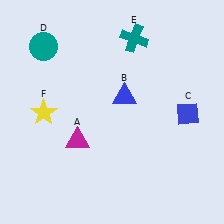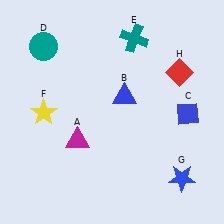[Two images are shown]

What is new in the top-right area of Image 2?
A red diamond (H) was added in the top-right area of Image 2.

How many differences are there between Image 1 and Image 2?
There are 2 differences between the two images.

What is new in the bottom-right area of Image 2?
A blue star (G) was added in the bottom-right area of Image 2.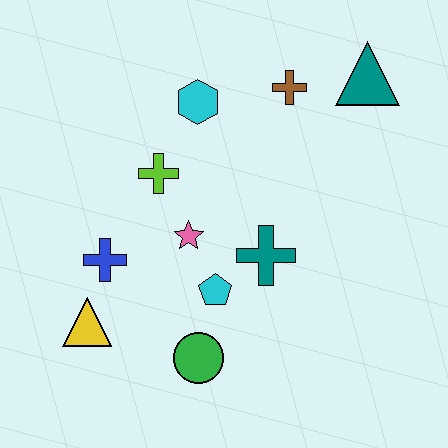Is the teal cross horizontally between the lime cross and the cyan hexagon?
No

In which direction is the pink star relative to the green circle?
The pink star is above the green circle.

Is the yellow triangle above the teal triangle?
No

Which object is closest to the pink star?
The cyan pentagon is closest to the pink star.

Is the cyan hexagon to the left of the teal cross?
Yes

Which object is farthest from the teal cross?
The teal triangle is farthest from the teal cross.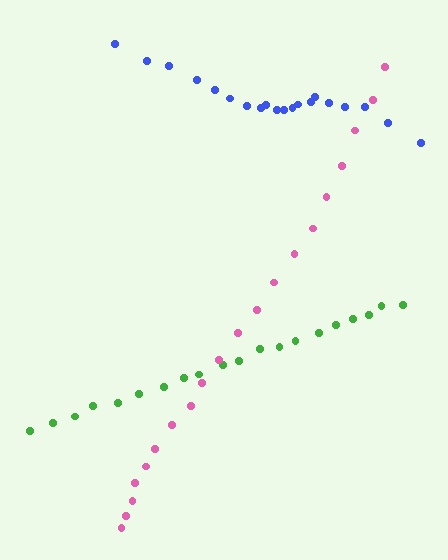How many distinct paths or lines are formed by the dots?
There are 3 distinct paths.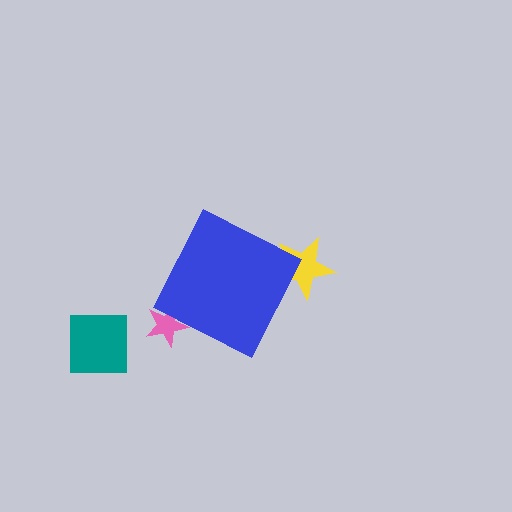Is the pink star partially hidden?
Yes, the pink star is partially hidden behind the blue diamond.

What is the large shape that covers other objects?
A blue diamond.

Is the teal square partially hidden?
No, the teal square is fully visible.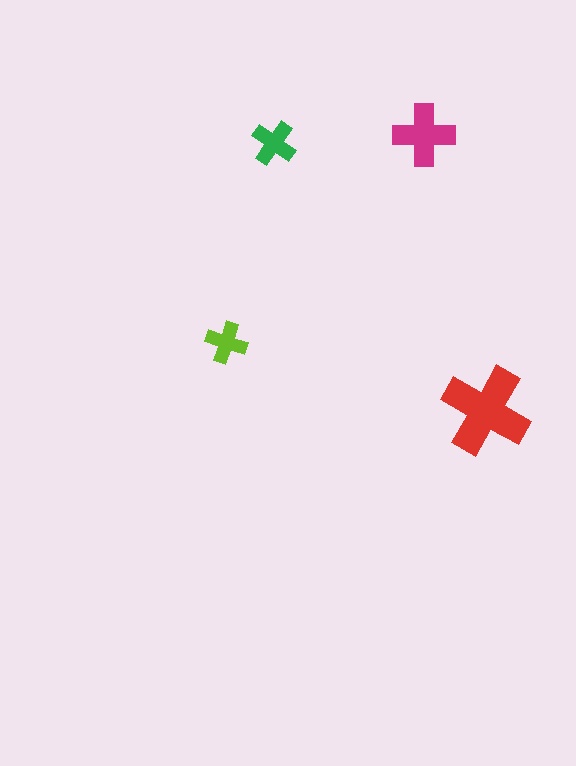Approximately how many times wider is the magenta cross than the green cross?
About 1.5 times wider.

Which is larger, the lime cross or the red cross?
The red one.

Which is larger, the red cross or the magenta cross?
The red one.